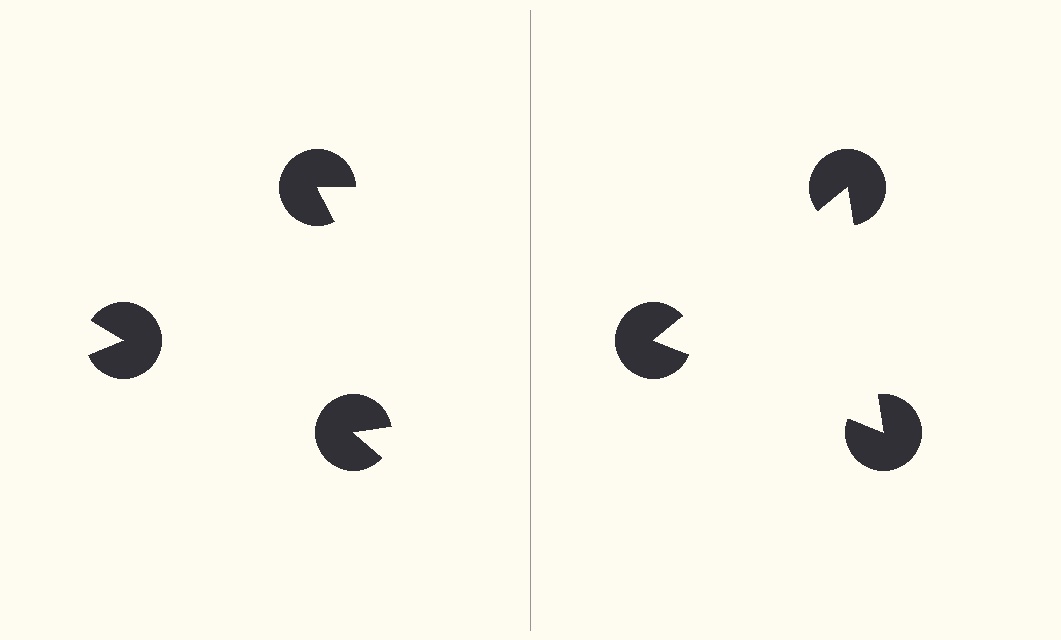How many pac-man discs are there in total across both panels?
6 — 3 on each side.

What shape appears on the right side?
An illusory triangle.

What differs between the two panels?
The pac-man discs are positioned identically on both sides; only the wedge orientations differ. On the right they align to a triangle; on the left they are misaligned.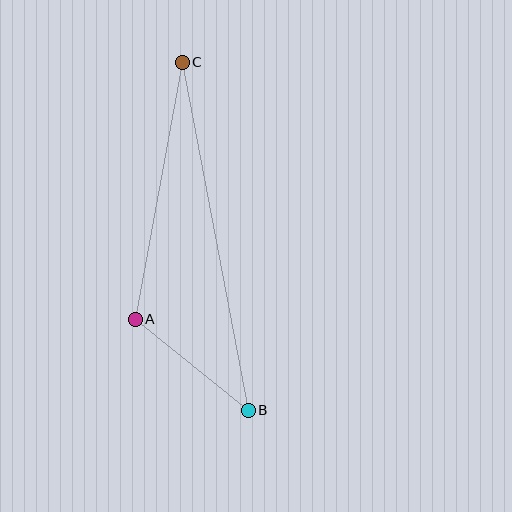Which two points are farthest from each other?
Points B and C are farthest from each other.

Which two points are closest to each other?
Points A and B are closest to each other.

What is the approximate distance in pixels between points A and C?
The distance between A and C is approximately 261 pixels.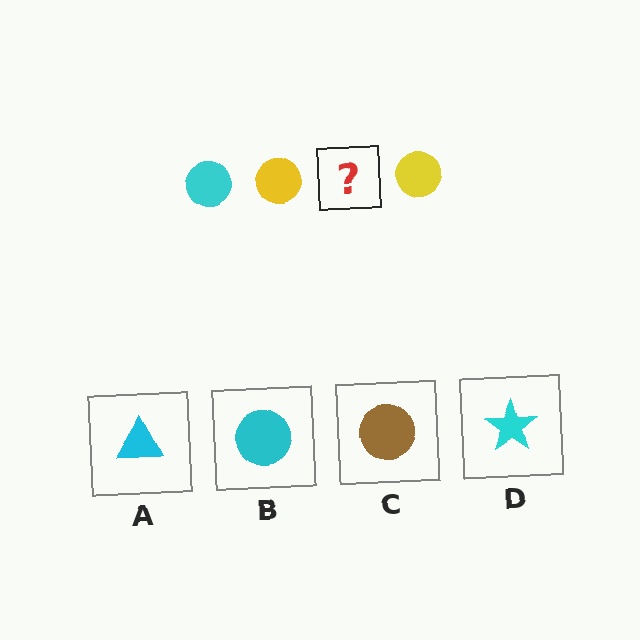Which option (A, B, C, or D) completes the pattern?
B.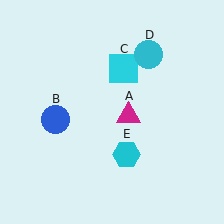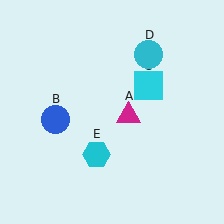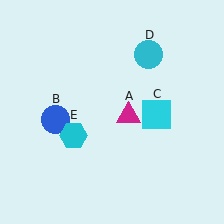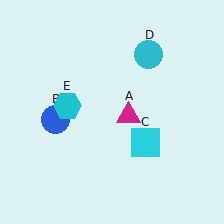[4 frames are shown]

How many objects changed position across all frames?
2 objects changed position: cyan square (object C), cyan hexagon (object E).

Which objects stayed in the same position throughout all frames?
Magenta triangle (object A) and blue circle (object B) and cyan circle (object D) remained stationary.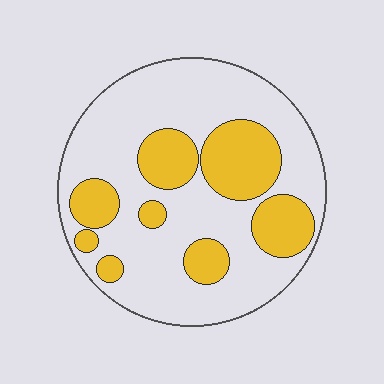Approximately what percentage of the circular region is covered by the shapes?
Approximately 30%.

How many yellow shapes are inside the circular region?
8.